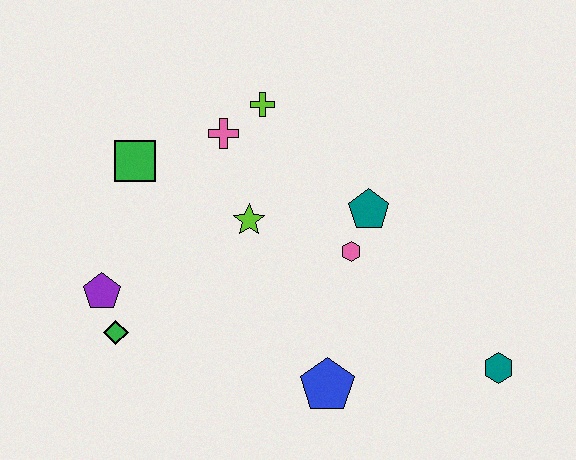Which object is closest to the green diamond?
The purple pentagon is closest to the green diamond.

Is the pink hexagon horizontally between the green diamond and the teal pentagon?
Yes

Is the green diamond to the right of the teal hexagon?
No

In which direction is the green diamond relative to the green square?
The green diamond is below the green square.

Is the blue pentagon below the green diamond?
Yes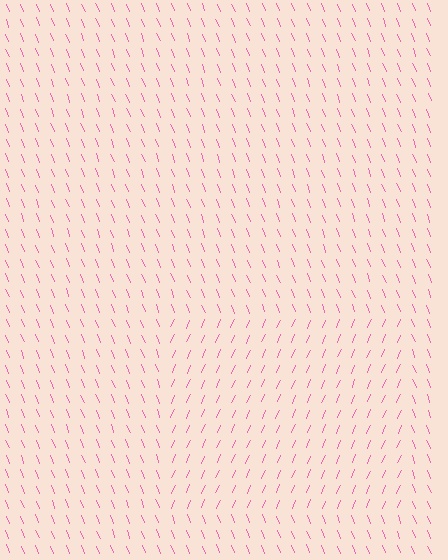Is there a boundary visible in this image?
Yes, there is a texture boundary formed by a change in line orientation.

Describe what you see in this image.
The image is filled with small pink line segments. A rectangle region in the image has lines oriented differently from the surrounding lines, creating a visible texture boundary.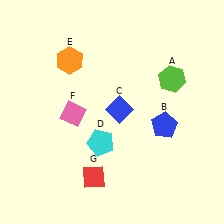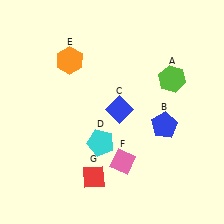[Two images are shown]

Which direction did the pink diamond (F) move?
The pink diamond (F) moved right.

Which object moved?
The pink diamond (F) moved right.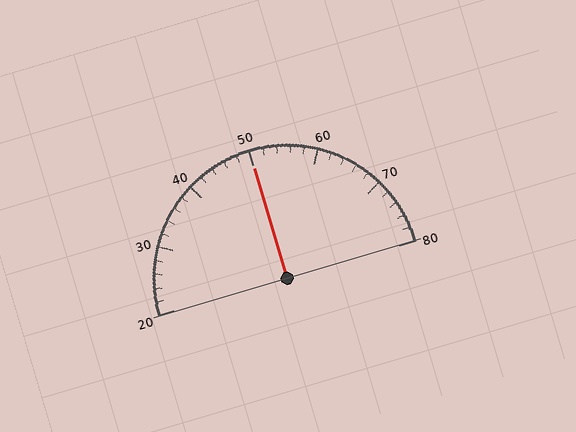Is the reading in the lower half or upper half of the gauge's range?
The reading is in the upper half of the range (20 to 80).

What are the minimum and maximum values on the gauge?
The gauge ranges from 20 to 80.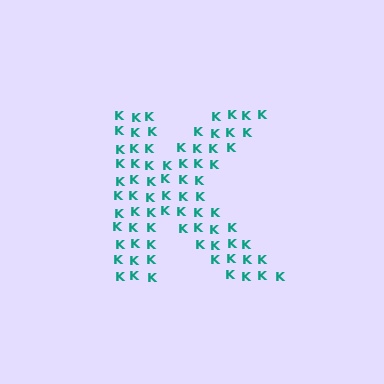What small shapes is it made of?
It is made of small letter K's.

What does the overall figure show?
The overall figure shows the letter K.